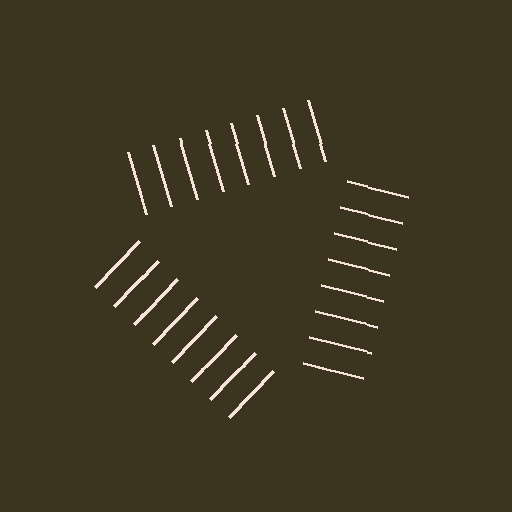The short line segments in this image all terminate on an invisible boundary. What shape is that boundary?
An illusory triangle — the line segments terminate on its edges but no continuous stroke is drawn.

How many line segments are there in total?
24 — 8 along each of the 3 edges.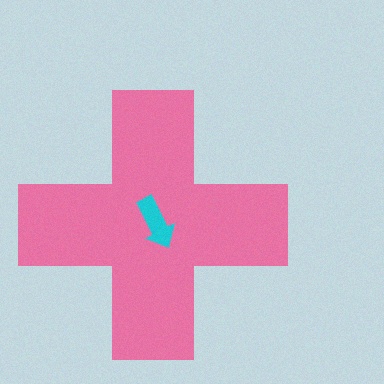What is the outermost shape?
The pink cross.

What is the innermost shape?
The cyan arrow.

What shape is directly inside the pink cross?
The cyan arrow.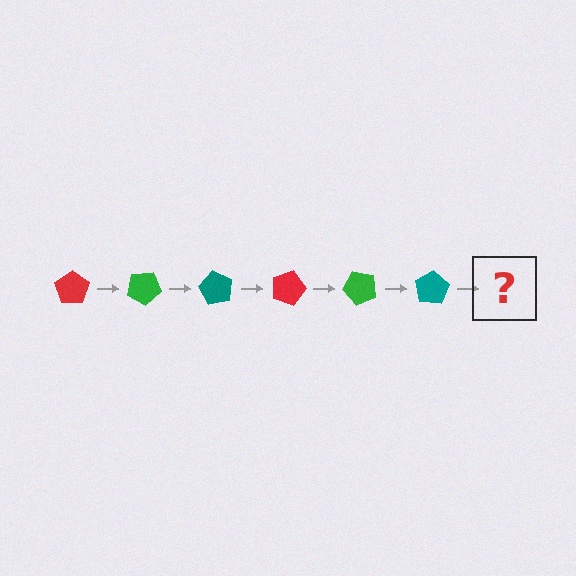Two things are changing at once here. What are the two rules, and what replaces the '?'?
The two rules are that it rotates 30 degrees each step and the color cycles through red, green, and teal. The '?' should be a red pentagon, rotated 180 degrees from the start.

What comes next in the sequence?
The next element should be a red pentagon, rotated 180 degrees from the start.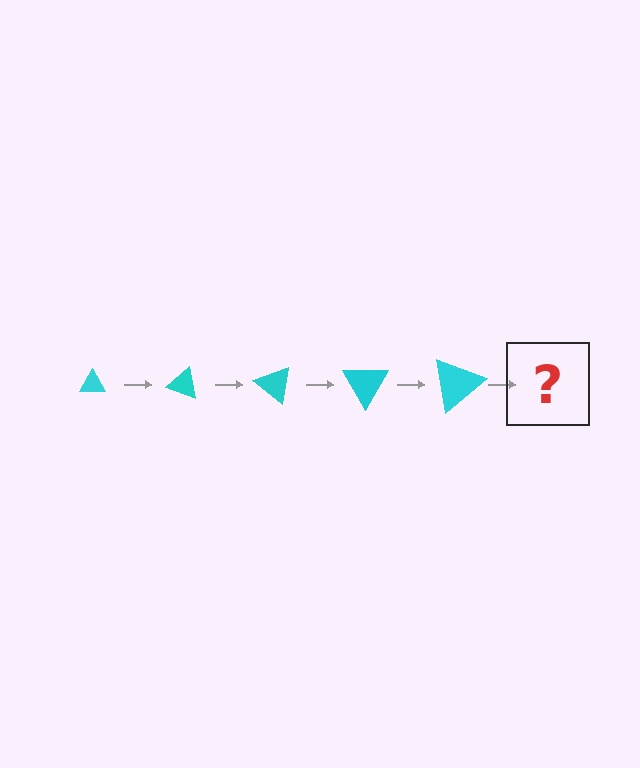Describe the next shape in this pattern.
It should be a triangle, larger than the previous one and rotated 100 degrees from the start.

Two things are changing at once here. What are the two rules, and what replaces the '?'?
The two rules are that the triangle grows larger each step and it rotates 20 degrees each step. The '?' should be a triangle, larger than the previous one and rotated 100 degrees from the start.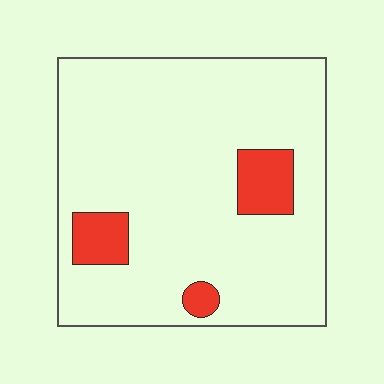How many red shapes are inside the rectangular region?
3.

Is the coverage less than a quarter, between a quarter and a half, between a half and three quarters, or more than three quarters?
Less than a quarter.